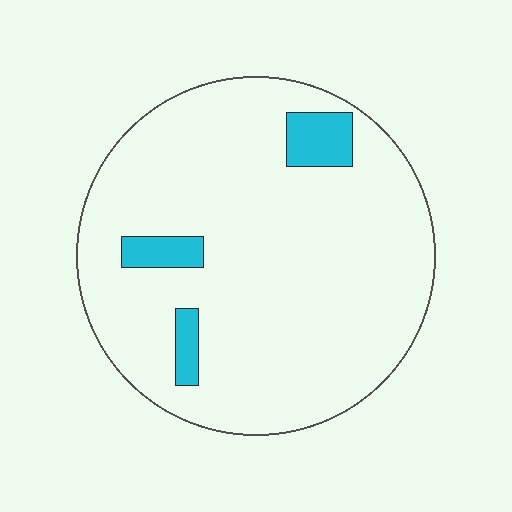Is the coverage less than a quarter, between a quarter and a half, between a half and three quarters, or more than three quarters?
Less than a quarter.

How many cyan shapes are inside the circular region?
3.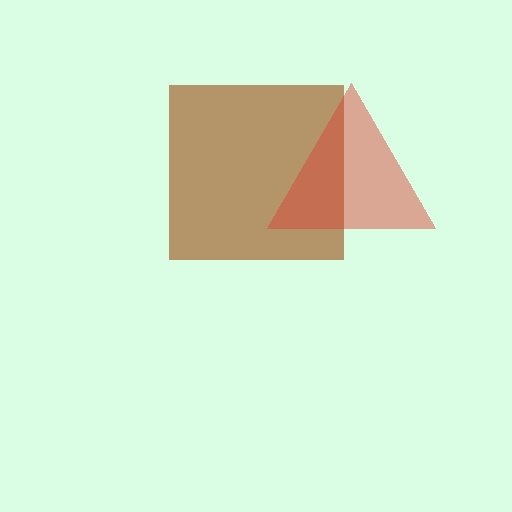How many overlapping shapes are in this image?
There are 2 overlapping shapes in the image.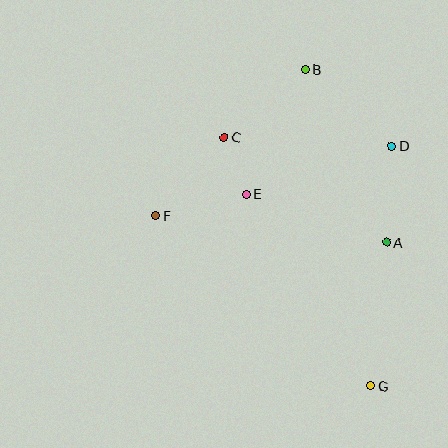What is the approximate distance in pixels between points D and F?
The distance between D and F is approximately 246 pixels.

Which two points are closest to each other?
Points C and E are closest to each other.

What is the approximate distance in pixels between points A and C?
The distance between A and C is approximately 193 pixels.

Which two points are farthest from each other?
Points B and G are farthest from each other.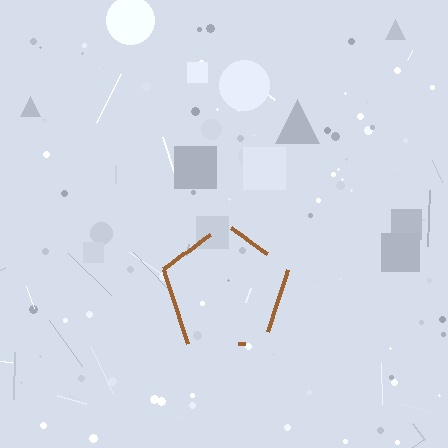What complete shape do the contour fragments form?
The contour fragments form a pentagon.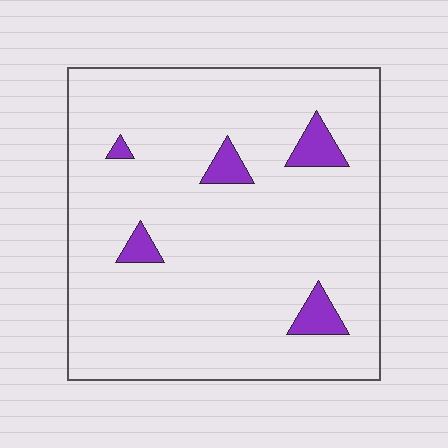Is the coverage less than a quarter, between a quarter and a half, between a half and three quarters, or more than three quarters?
Less than a quarter.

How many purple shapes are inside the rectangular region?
5.